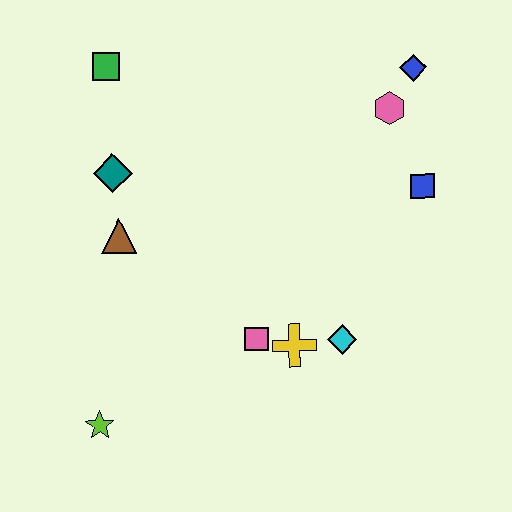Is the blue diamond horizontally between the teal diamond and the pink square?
No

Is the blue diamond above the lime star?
Yes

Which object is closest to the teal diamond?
The brown triangle is closest to the teal diamond.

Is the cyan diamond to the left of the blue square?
Yes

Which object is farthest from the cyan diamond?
The green square is farthest from the cyan diamond.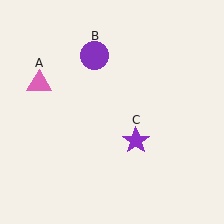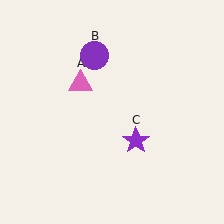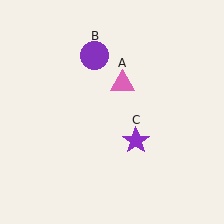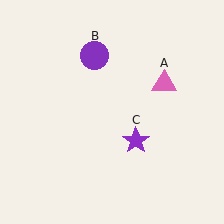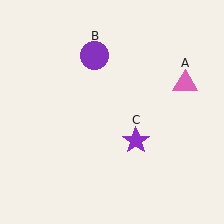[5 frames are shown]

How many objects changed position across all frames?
1 object changed position: pink triangle (object A).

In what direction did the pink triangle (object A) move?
The pink triangle (object A) moved right.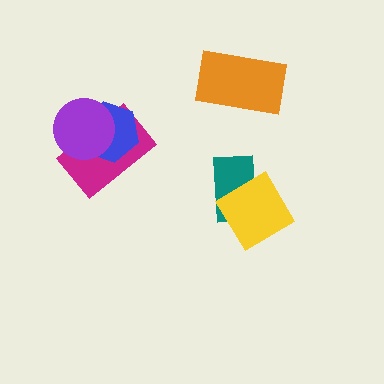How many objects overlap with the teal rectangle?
1 object overlaps with the teal rectangle.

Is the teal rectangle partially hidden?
Yes, it is partially covered by another shape.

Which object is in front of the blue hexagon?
The purple circle is in front of the blue hexagon.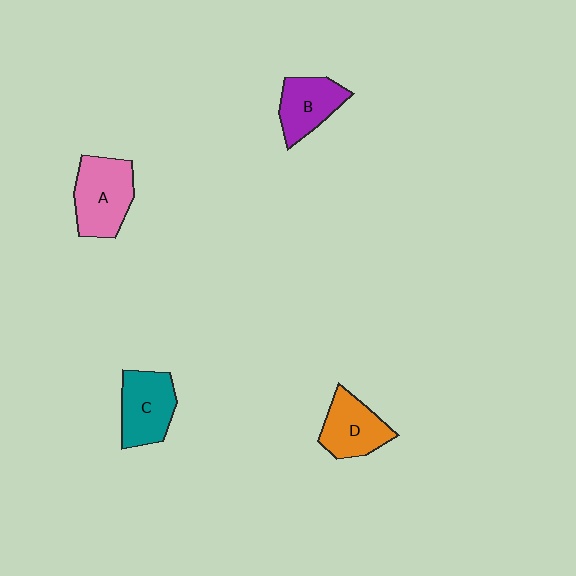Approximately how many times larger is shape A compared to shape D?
Approximately 1.2 times.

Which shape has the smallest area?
Shape B (purple).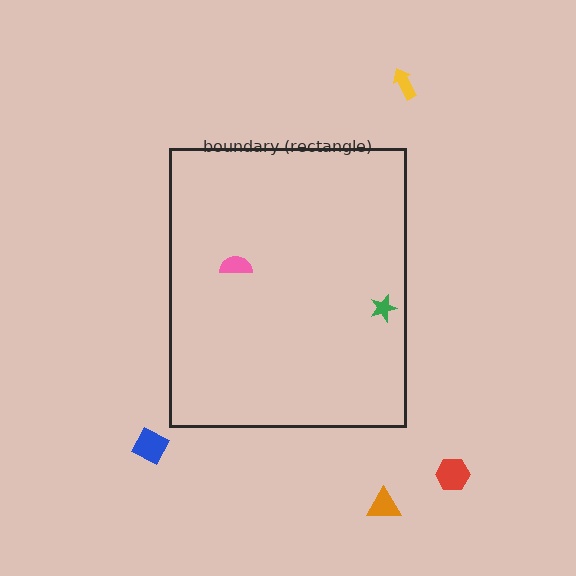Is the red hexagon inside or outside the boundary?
Outside.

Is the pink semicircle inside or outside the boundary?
Inside.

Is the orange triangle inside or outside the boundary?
Outside.